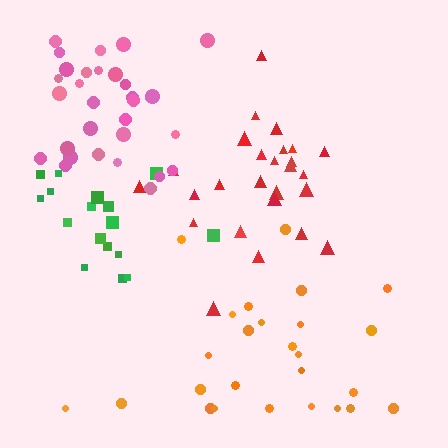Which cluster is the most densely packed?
Pink.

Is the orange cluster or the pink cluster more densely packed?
Pink.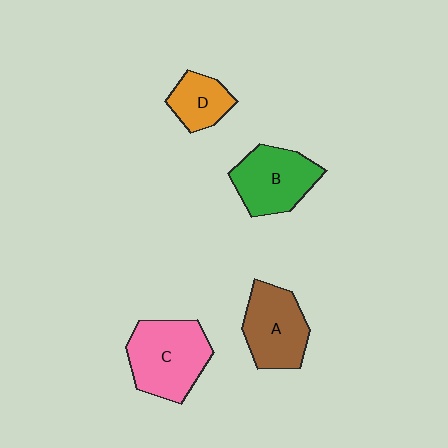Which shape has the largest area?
Shape C (pink).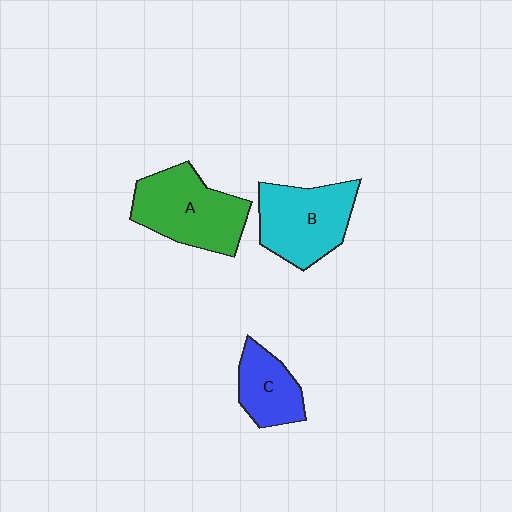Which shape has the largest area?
Shape A (green).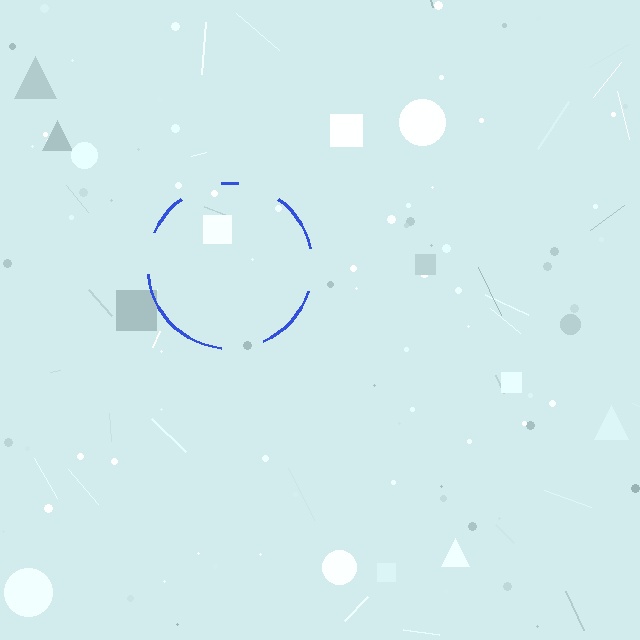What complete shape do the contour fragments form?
The contour fragments form a circle.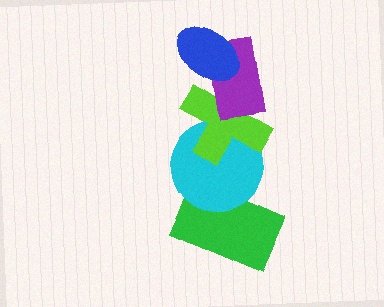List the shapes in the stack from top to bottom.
From top to bottom: the blue ellipse, the purple rectangle, the lime cross, the cyan circle, the green rectangle.